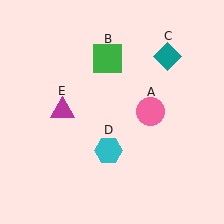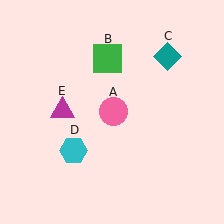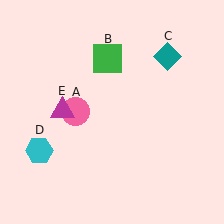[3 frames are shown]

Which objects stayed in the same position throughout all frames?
Green square (object B) and teal diamond (object C) and magenta triangle (object E) remained stationary.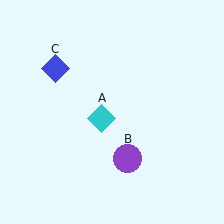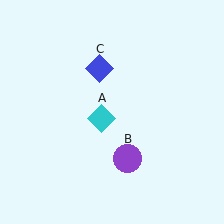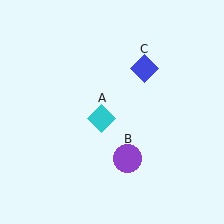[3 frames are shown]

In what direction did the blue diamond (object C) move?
The blue diamond (object C) moved right.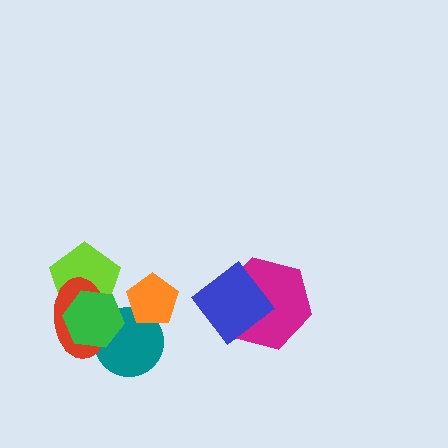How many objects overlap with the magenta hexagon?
1 object overlaps with the magenta hexagon.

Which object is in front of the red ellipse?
The green hexagon is in front of the red ellipse.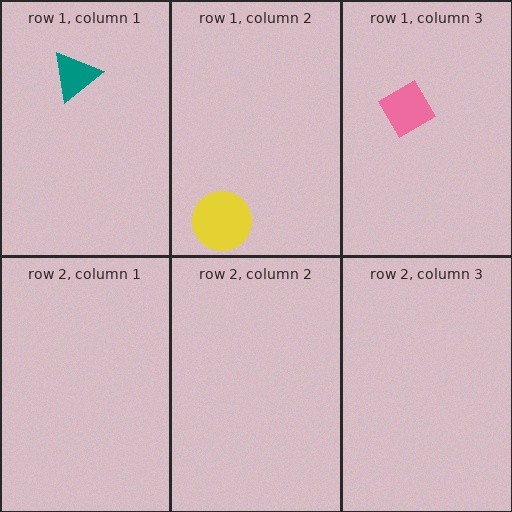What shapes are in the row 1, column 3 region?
The pink diamond.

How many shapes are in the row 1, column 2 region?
1.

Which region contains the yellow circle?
The row 1, column 2 region.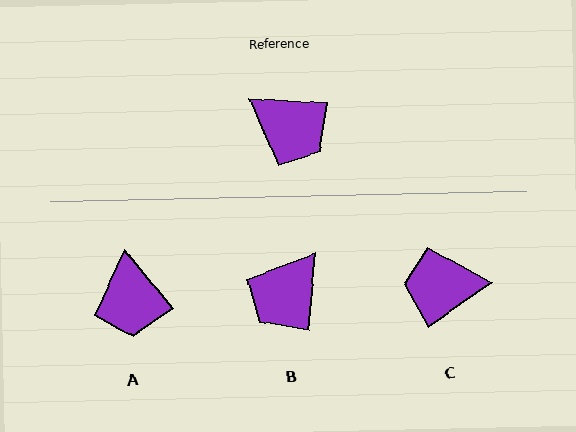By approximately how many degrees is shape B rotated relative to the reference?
Approximately 92 degrees clockwise.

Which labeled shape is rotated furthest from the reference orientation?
C, about 141 degrees away.